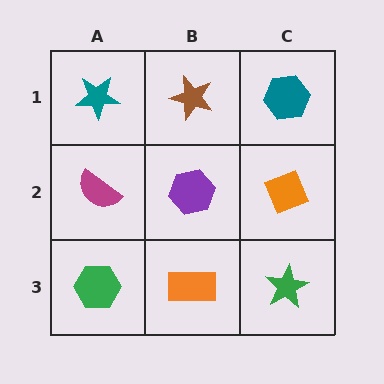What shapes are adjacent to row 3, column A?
A magenta semicircle (row 2, column A), an orange rectangle (row 3, column B).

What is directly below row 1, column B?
A purple hexagon.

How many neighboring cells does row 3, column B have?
3.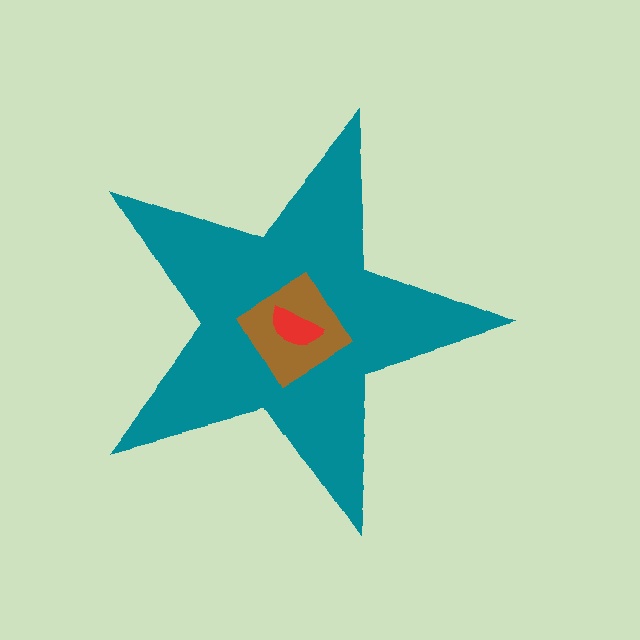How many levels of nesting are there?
3.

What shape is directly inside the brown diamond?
The red semicircle.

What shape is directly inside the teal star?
The brown diamond.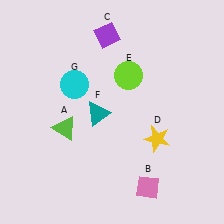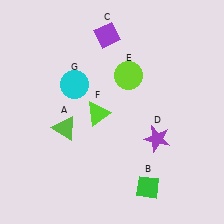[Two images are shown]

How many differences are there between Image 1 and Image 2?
There are 3 differences between the two images.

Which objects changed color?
B changed from pink to green. D changed from yellow to purple. F changed from teal to lime.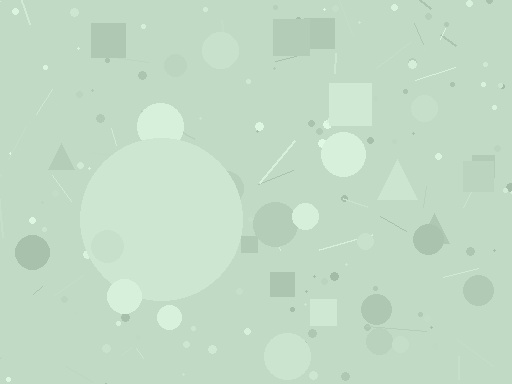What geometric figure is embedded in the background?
A circle is embedded in the background.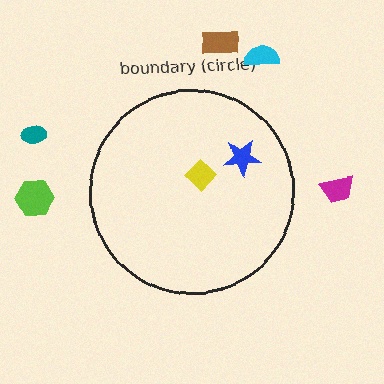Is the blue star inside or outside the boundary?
Inside.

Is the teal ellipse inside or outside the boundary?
Outside.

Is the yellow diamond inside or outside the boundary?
Inside.